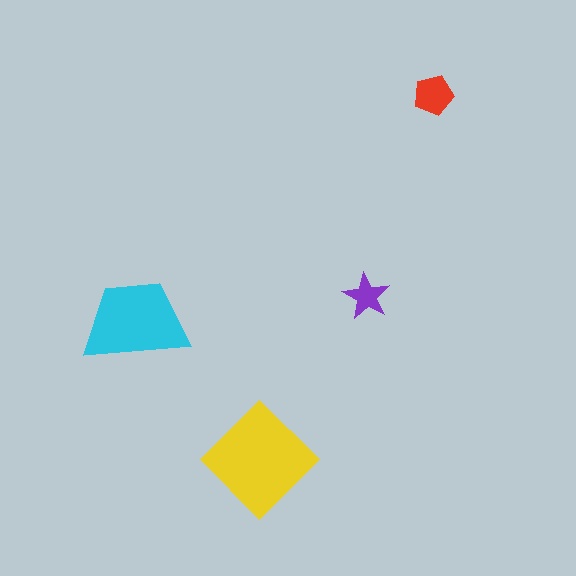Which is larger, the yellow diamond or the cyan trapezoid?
The yellow diamond.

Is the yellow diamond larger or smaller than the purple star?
Larger.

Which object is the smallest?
The purple star.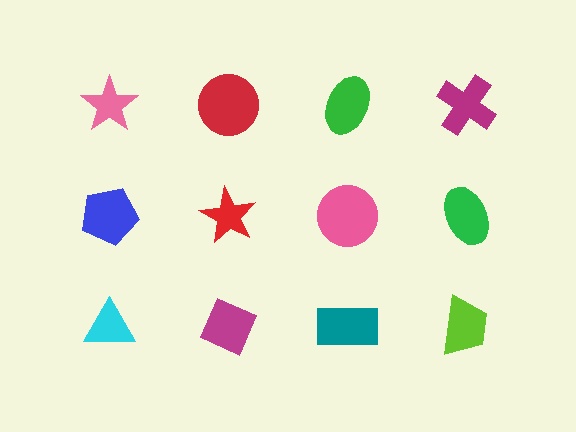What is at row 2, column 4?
A green ellipse.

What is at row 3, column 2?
A magenta diamond.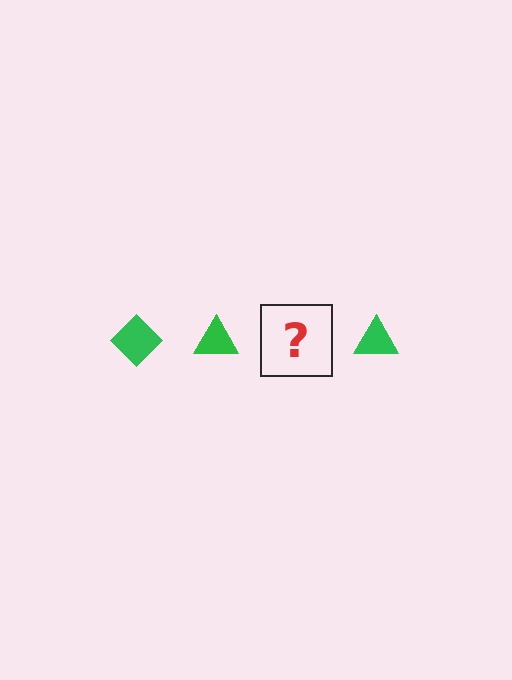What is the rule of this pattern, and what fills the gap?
The rule is that the pattern cycles through diamond, triangle shapes in green. The gap should be filled with a green diamond.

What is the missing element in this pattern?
The missing element is a green diamond.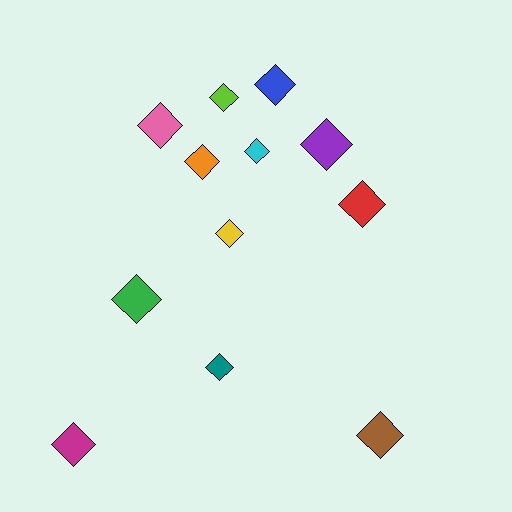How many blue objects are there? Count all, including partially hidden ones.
There is 1 blue object.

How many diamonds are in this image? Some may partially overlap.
There are 12 diamonds.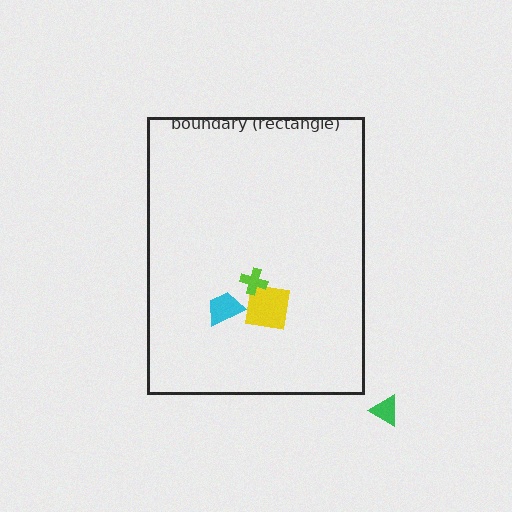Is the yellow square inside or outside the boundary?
Inside.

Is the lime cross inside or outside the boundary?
Inside.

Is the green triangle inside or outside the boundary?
Outside.